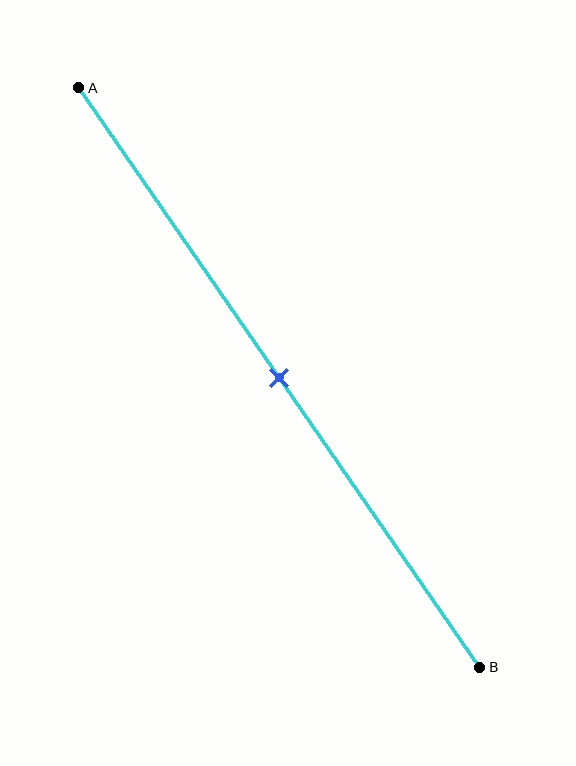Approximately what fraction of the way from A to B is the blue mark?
The blue mark is approximately 50% of the way from A to B.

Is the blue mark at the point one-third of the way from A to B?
No, the mark is at about 50% from A, not at the 33% one-third point.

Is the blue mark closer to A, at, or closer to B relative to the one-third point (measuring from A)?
The blue mark is closer to point B than the one-third point of segment AB.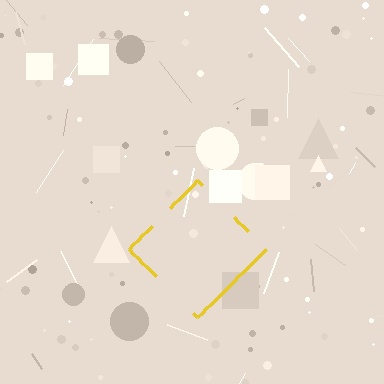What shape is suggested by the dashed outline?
The dashed outline suggests a diamond.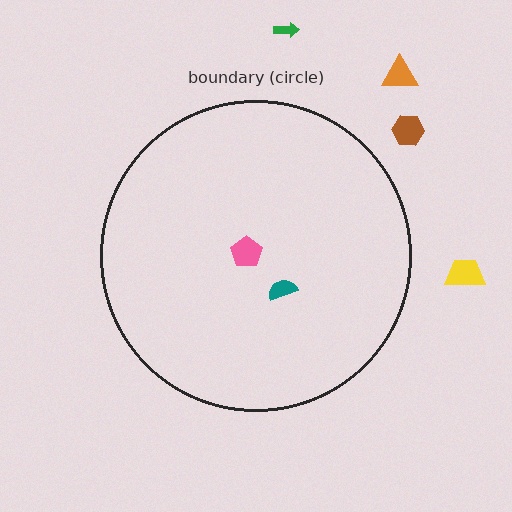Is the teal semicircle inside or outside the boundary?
Inside.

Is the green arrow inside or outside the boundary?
Outside.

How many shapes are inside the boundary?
2 inside, 4 outside.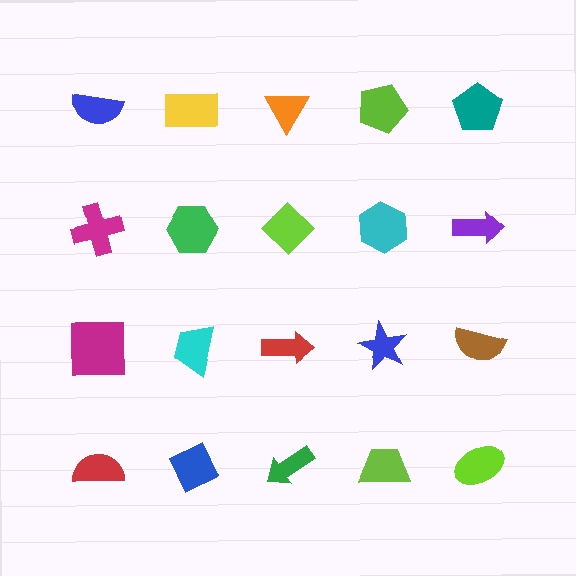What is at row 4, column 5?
A lime ellipse.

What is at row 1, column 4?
A lime pentagon.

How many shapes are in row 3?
5 shapes.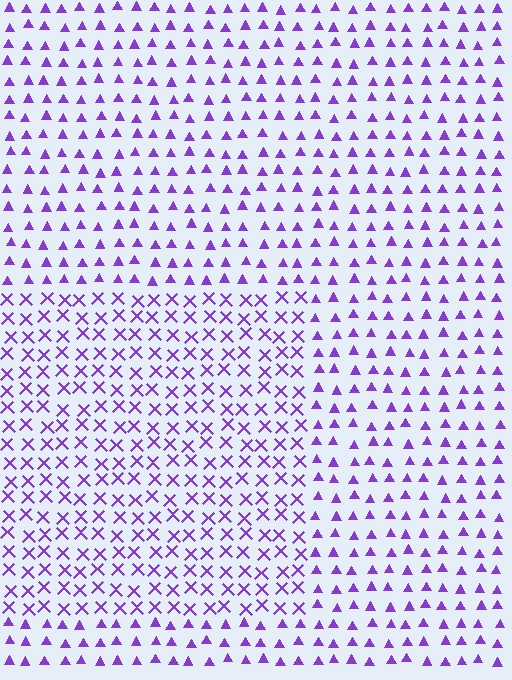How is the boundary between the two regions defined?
The boundary is defined by a change in element shape: X marks inside vs. triangles outside. All elements share the same color and spacing.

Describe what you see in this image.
The image is filled with small purple elements arranged in a uniform grid. A rectangle-shaped region contains X marks, while the surrounding area contains triangles. The boundary is defined purely by the change in element shape.